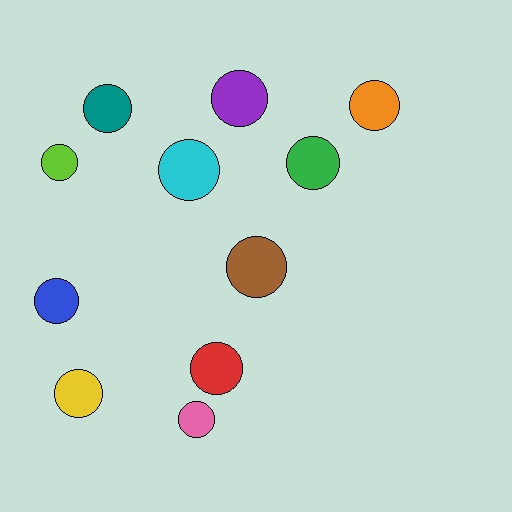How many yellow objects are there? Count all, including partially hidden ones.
There is 1 yellow object.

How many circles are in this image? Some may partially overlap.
There are 11 circles.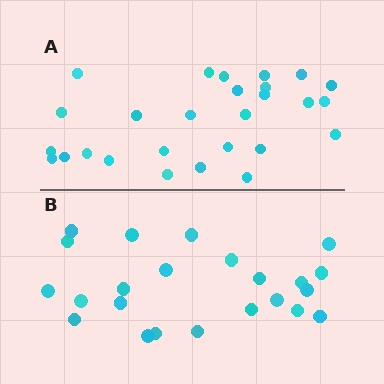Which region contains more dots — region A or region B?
Region A (the top region) has more dots.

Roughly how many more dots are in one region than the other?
Region A has about 4 more dots than region B.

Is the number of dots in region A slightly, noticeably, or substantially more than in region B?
Region A has only slightly more — the two regions are fairly close. The ratio is roughly 1.2 to 1.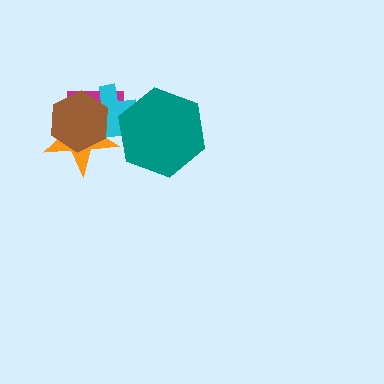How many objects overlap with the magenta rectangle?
3 objects overlap with the magenta rectangle.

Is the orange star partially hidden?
Yes, it is partially covered by another shape.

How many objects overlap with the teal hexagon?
1 object overlaps with the teal hexagon.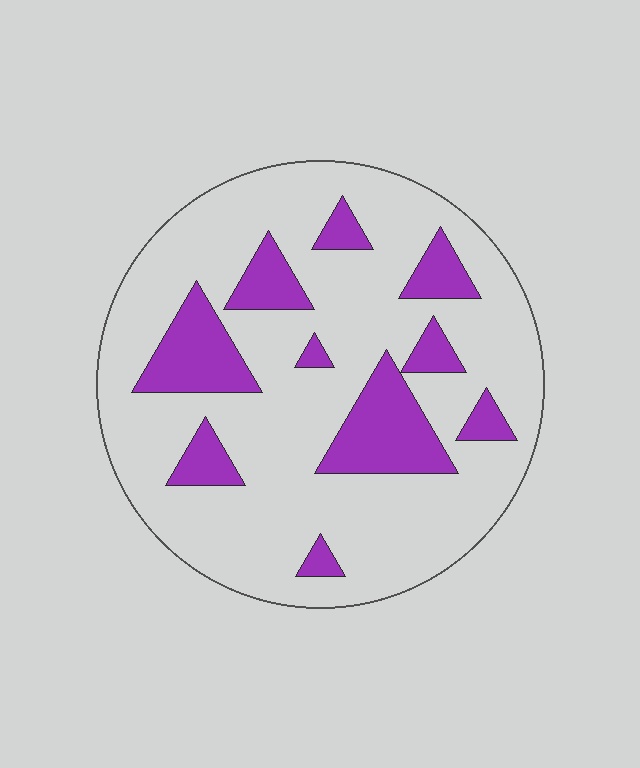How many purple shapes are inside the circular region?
10.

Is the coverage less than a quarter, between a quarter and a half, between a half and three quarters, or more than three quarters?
Less than a quarter.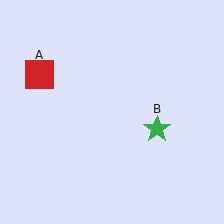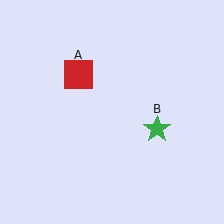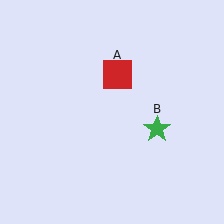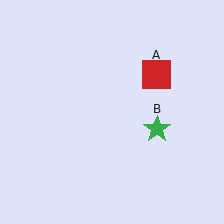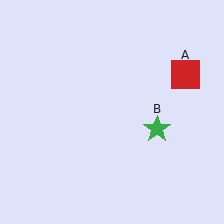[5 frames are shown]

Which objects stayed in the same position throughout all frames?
Green star (object B) remained stationary.